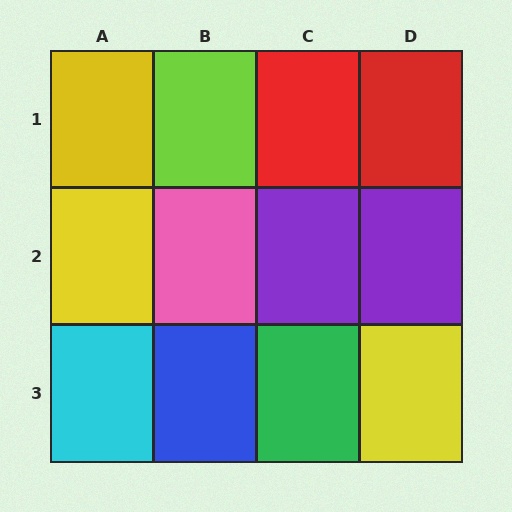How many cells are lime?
1 cell is lime.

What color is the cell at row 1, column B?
Lime.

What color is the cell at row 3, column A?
Cyan.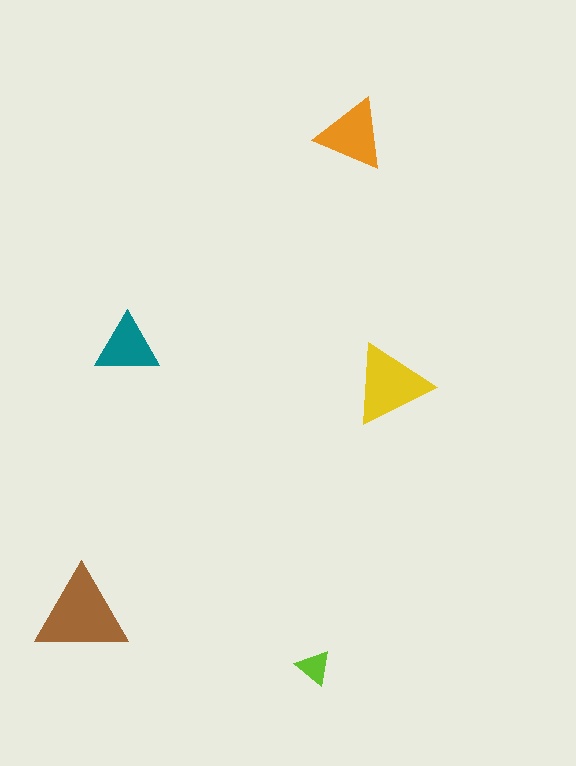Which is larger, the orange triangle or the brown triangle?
The brown one.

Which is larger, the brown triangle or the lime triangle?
The brown one.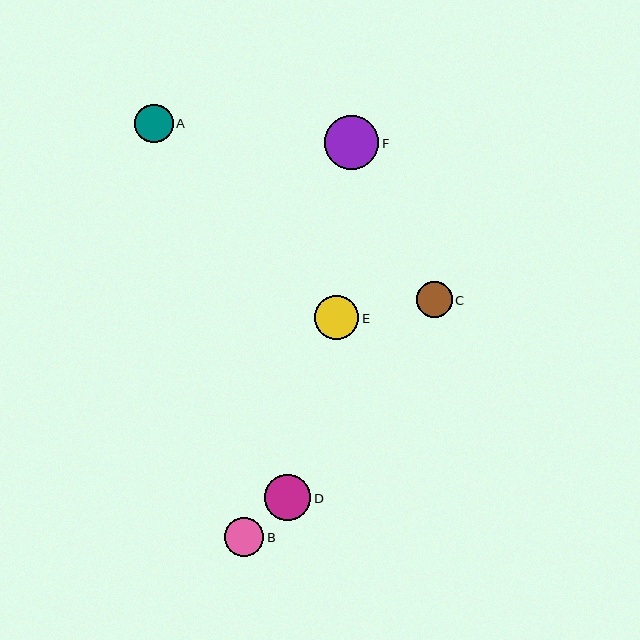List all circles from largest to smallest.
From largest to smallest: F, D, E, B, A, C.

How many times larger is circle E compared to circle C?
Circle E is approximately 1.2 times the size of circle C.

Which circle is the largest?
Circle F is the largest with a size of approximately 54 pixels.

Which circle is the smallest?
Circle C is the smallest with a size of approximately 36 pixels.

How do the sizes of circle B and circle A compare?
Circle B and circle A are approximately the same size.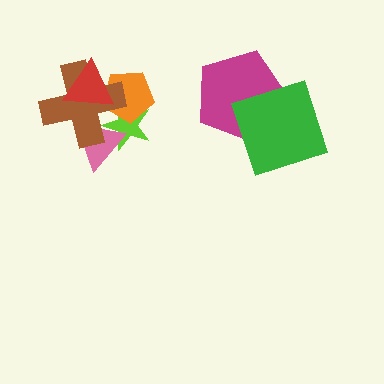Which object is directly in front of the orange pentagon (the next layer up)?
The brown cross is directly in front of the orange pentagon.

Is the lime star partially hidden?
Yes, it is partially covered by another shape.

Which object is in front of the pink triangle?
The brown cross is in front of the pink triangle.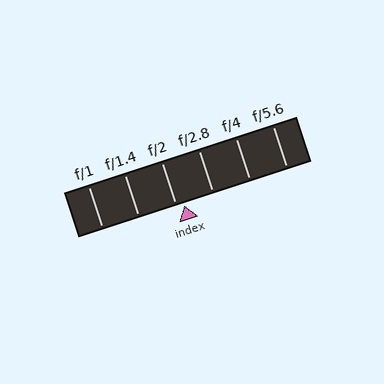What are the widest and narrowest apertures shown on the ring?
The widest aperture shown is f/1 and the narrowest is f/5.6.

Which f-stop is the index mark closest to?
The index mark is closest to f/2.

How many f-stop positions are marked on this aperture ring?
There are 6 f-stop positions marked.